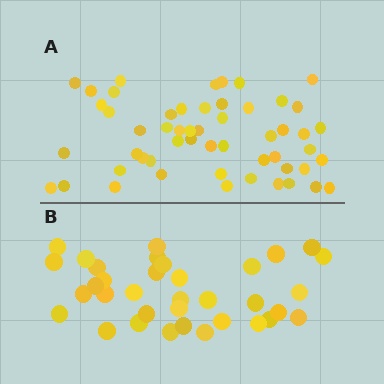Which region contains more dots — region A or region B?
Region A (the top region) has more dots.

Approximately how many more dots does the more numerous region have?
Region A has approximately 20 more dots than region B.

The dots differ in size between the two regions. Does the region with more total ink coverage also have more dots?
No. Region B has more total ink coverage because its dots are larger, but region A actually contains more individual dots. Total area can be misleading — the number of items is what matters here.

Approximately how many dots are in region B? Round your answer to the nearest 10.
About 40 dots. (The exact count is 35, which rounds to 40.)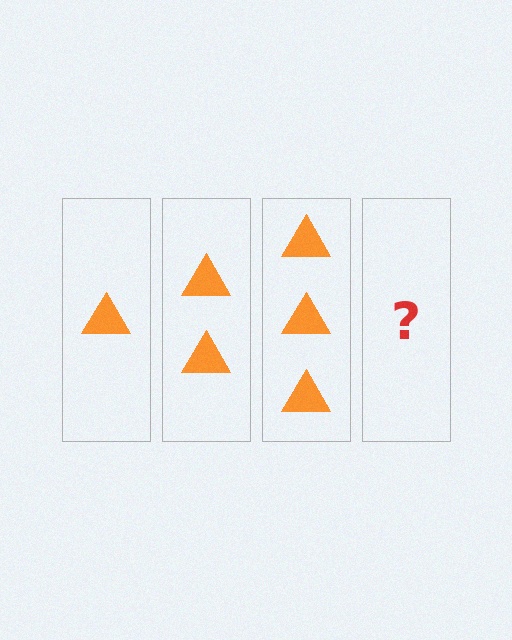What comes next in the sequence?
The next element should be 4 triangles.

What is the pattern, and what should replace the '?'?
The pattern is that each step adds one more triangle. The '?' should be 4 triangles.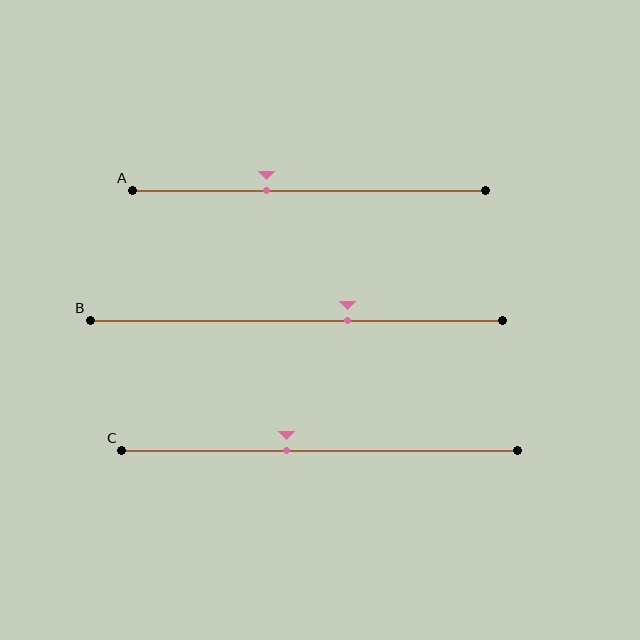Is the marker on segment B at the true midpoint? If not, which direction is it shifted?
No, the marker on segment B is shifted to the right by about 12% of the segment length.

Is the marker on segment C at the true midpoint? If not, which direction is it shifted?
No, the marker on segment C is shifted to the left by about 8% of the segment length.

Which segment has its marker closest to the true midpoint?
Segment C has its marker closest to the true midpoint.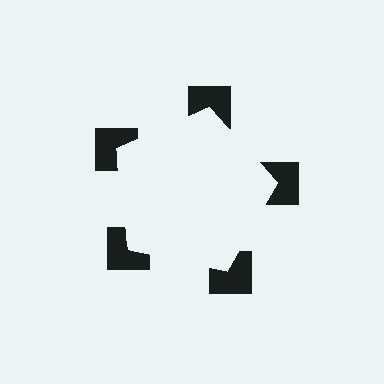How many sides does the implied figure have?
5 sides.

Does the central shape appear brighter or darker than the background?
It typically appears slightly brighter than the background, even though no actual brightness change is drawn.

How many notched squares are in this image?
There are 5 — one at each vertex of the illusory pentagon.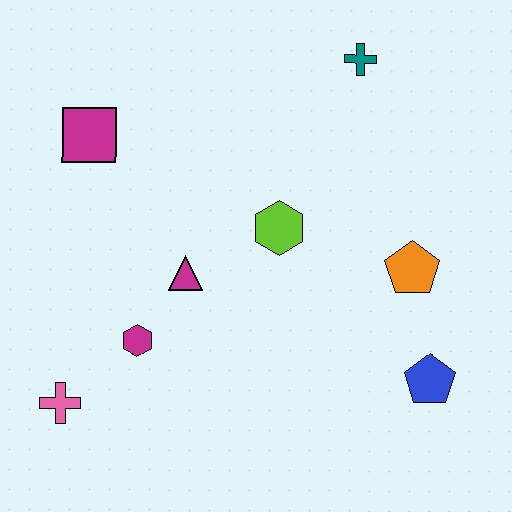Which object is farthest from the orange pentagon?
The pink cross is farthest from the orange pentagon.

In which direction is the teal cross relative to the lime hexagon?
The teal cross is above the lime hexagon.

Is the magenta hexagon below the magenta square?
Yes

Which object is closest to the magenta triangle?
The magenta hexagon is closest to the magenta triangle.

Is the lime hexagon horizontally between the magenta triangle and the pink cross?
No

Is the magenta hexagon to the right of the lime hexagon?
No